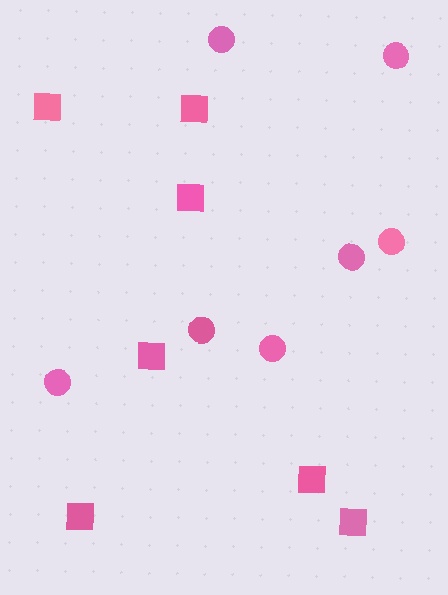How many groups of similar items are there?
There are 2 groups: one group of squares (7) and one group of circles (7).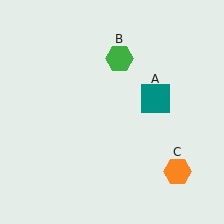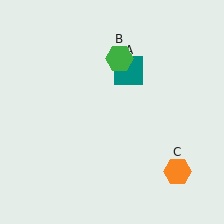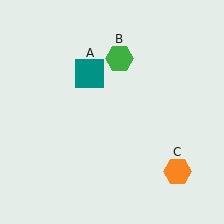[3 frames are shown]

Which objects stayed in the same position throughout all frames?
Green hexagon (object B) and orange hexagon (object C) remained stationary.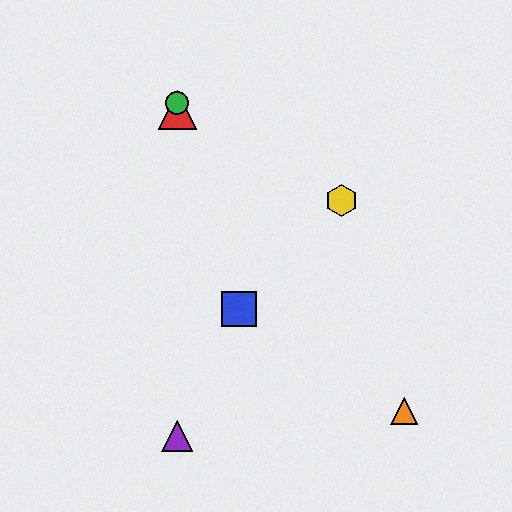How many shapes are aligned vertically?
3 shapes (the red triangle, the green circle, the purple triangle) are aligned vertically.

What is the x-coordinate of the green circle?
The green circle is at x≈177.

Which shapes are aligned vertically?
The red triangle, the green circle, the purple triangle are aligned vertically.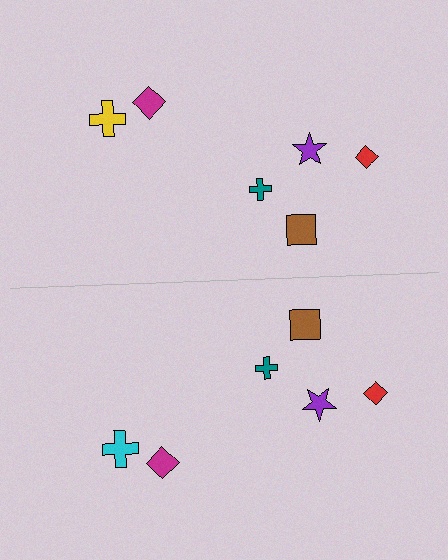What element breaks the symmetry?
The cyan cross on the bottom side breaks the symmetry — its mirror counterpart is yellow.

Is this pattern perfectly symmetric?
No, the pattern is not perfectly symmetric. The cyan cross on the bottom side breaks the symmetry — its mirror counterpart is yellow.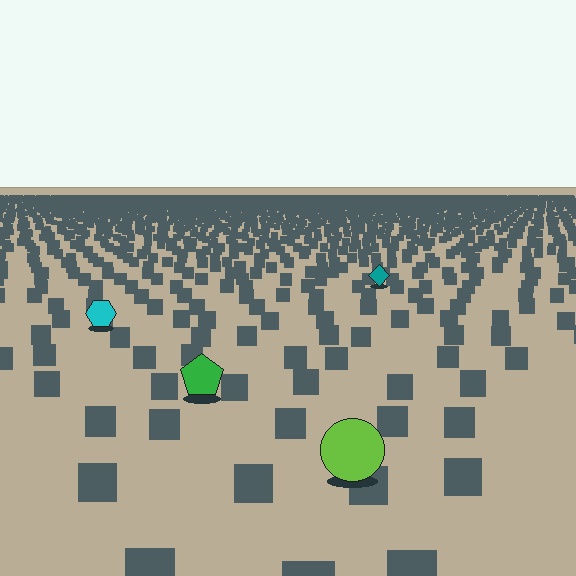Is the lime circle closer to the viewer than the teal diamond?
Yes. The lime circle is closer — you can tell from the texture gradient: the ground texture is coarser near it.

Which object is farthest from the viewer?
The teal diamond is farthest from the viewer. It appears smaller and the ground texture around it is denser.